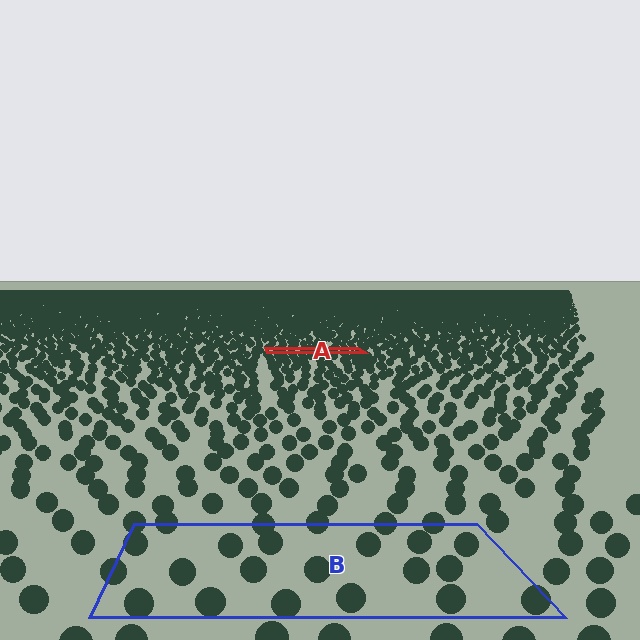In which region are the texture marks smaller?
The texture marks are smaller in region A, because it is farther away.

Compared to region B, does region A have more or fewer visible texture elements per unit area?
Region A has more texture elements per unit area — they are packed more densely because it is farther away.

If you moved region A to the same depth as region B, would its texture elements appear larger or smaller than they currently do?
They would appear larger. At a closer depth, the same texture elements are projected at a bigger on-screen size.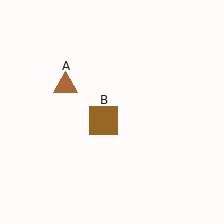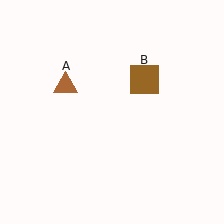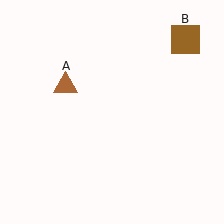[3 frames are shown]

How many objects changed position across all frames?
1 object changed position: brown square (object B).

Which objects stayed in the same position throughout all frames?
Brown triangle (object A) remained stationary.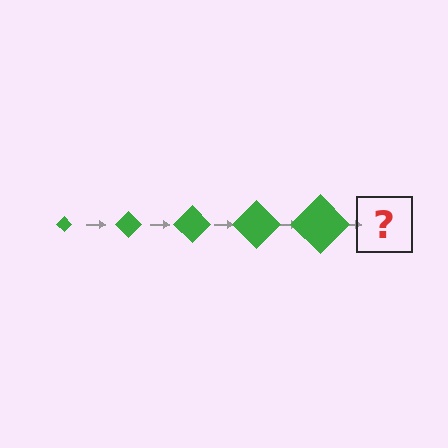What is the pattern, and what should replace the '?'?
The pattern is that the diamond gets progressively larger each step. The '?' should be a green diamond, larger than the previous one.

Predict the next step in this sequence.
The next step is a green diamond, larger than the previous one.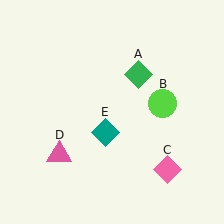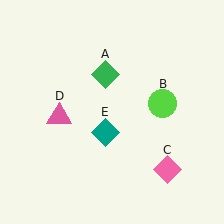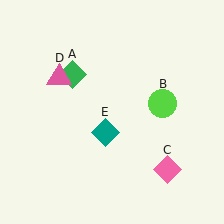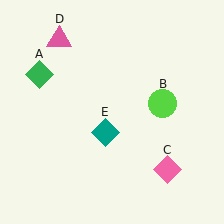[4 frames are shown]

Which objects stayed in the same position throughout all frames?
Lime circle (object B) and pink diamond (object C) and teal diamond (object E) remained stationary.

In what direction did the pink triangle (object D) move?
The pink triangle (object D) moved up.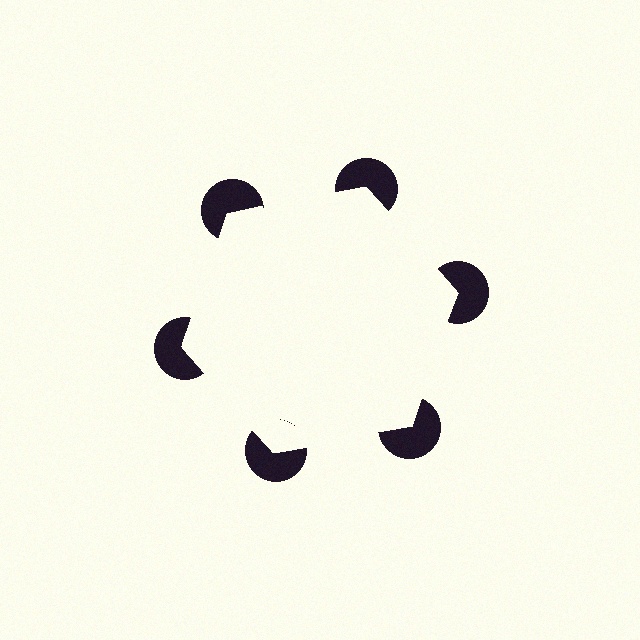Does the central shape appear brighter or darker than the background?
It typically appears slightly brighter than the background, even though no actual brightness change is drawn.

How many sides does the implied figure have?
6 sides.